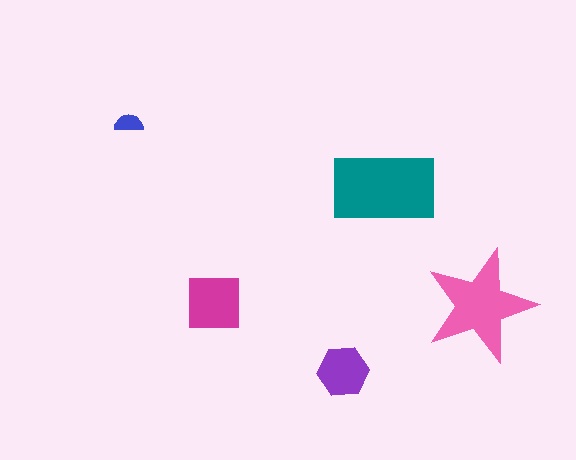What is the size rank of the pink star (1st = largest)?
2nd.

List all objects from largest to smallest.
The teal rectangle, the pink star, the magenta square, the purple hexagon, the blue semicircle.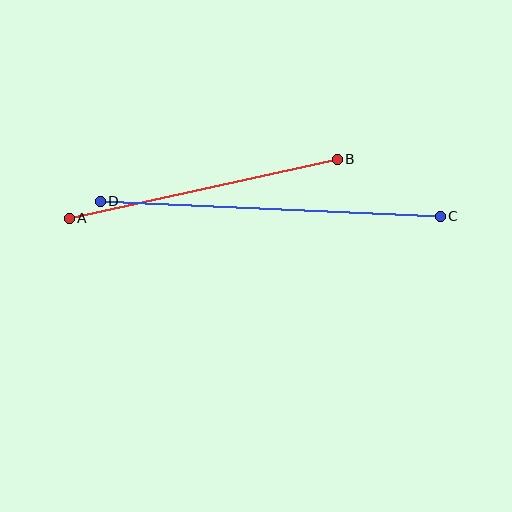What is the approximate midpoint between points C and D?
The midpoint is at approximately (270, 209) pixels.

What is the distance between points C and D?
The distance is approximately 340 pixels.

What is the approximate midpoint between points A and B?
The midpoint is at approximately (203, 189) pixels.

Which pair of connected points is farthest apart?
Points C and D are farthest apart.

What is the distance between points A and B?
The distance is approximately 275 pixels.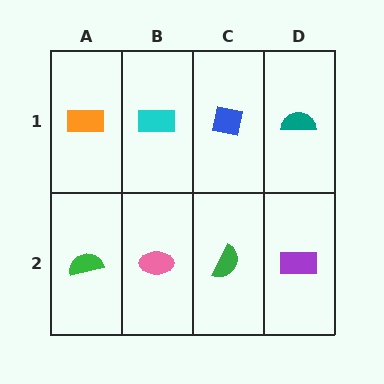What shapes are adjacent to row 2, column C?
A blue square (row 1, column C), a pink ellipse (row 2, column B), a purple rectangle (row 2, column D).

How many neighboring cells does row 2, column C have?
3.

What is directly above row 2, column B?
A cyan rectangle.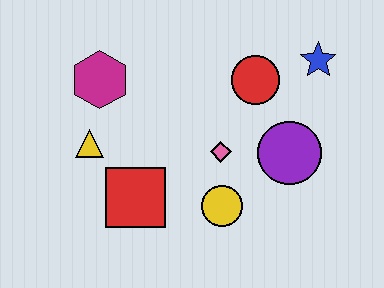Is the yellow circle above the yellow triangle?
No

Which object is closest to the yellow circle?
The pink diamond is closest to the yellow circle.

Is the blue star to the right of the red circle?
Yes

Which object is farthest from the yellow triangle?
The blue star is farthest from the yellow triangle.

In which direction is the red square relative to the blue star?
The red square is to the left of the blue star.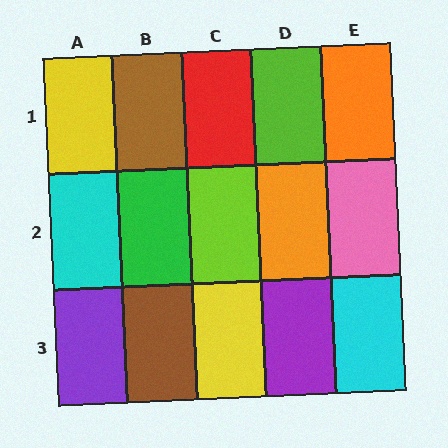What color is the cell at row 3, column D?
Purple.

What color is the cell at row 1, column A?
Yellow.